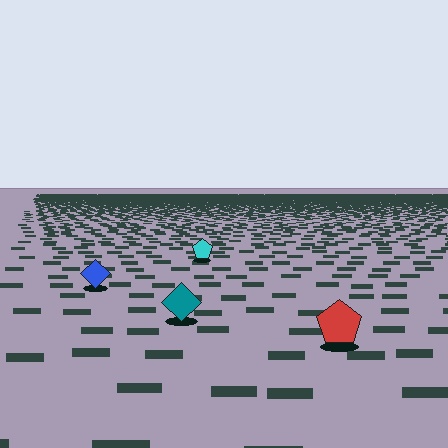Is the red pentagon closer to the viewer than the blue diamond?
Yes. The red pentagon is closer — you can tell from the texture gradient: the ground texture is coarser near it.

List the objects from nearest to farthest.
From nearest to farthest: the red pentagon, the teal diamond, the blue diamond, the cyan pentagon.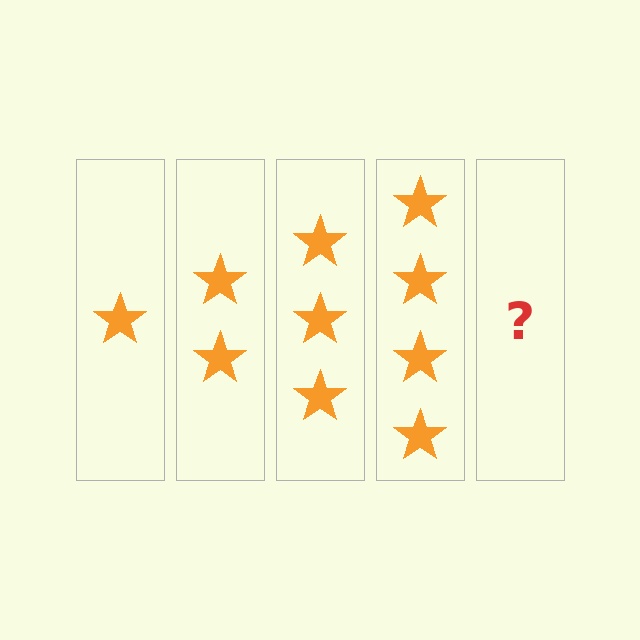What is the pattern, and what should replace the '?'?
The pattern is that each step adds one more star. The '?' should be 5 stars.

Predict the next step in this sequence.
The next step is 5 stars.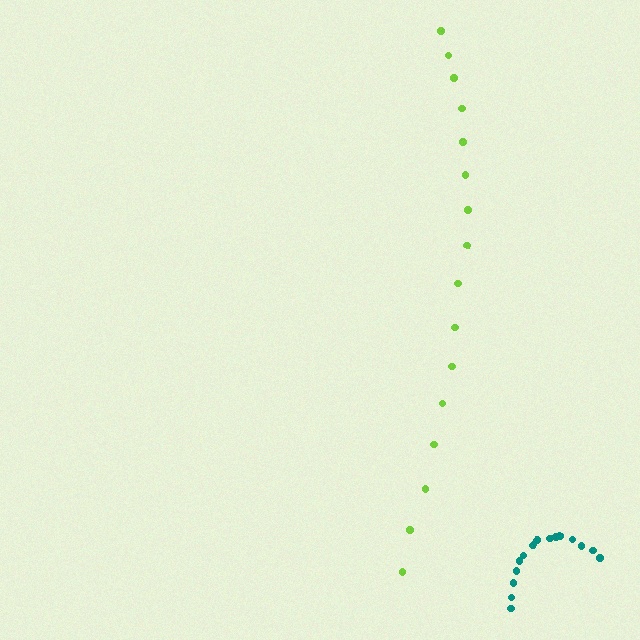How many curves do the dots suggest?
There are 2 distinct paths.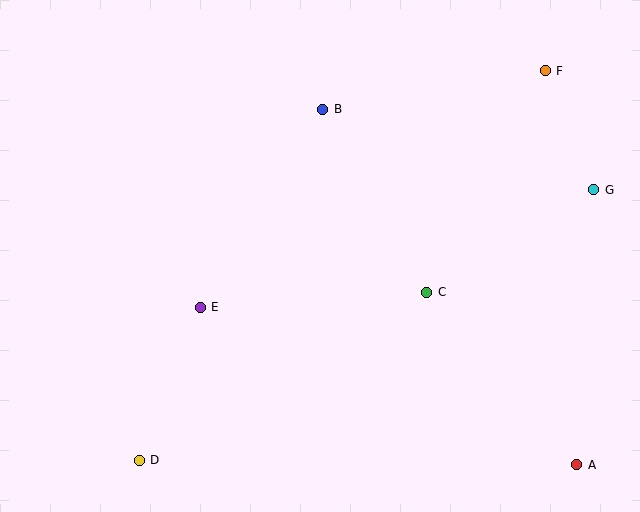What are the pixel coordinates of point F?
Point F is at (545, 71).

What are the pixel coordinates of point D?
Point D is at (139, 460).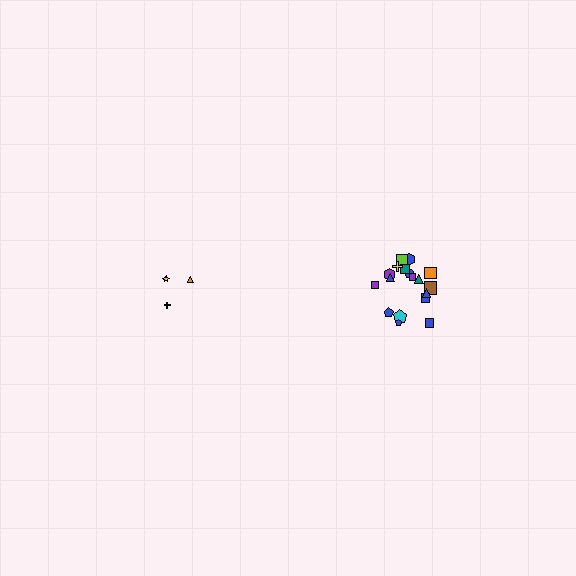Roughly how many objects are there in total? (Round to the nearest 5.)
Roughly 20 objects in total.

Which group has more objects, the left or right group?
The right group.